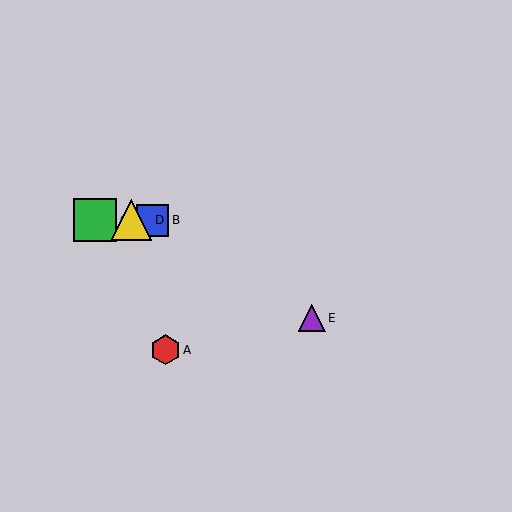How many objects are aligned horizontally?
3 objects (B, C, D) are aligned horizontally.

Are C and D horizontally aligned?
Yes, both are at y≈220.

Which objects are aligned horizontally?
Objects B, C, D are aligned horizontally.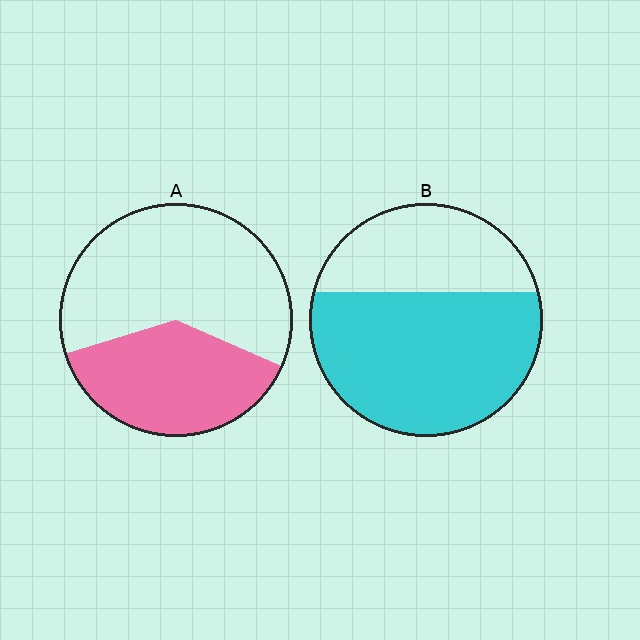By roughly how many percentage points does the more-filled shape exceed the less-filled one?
By roughly 25 percentage points (B over A).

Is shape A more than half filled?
No.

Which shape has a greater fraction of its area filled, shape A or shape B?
Shape B.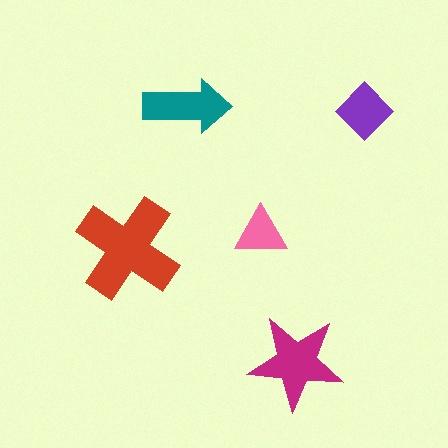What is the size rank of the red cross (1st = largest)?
1st.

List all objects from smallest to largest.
The pink triangle, the purple diamond, the teal arrow, the magenta star, the red cross.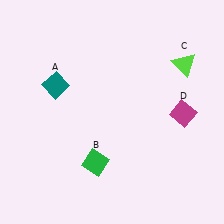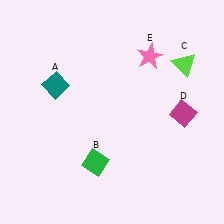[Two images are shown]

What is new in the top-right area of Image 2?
A pink star (E) was added in the top-right area of Image 2.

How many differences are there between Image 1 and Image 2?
There is 1 difference between the two images.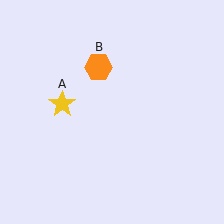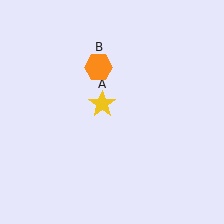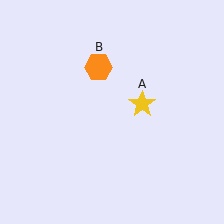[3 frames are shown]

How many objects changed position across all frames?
1 object changed position: yellow star (object A).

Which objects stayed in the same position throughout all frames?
Orange hexagon (object B) remained stationary.